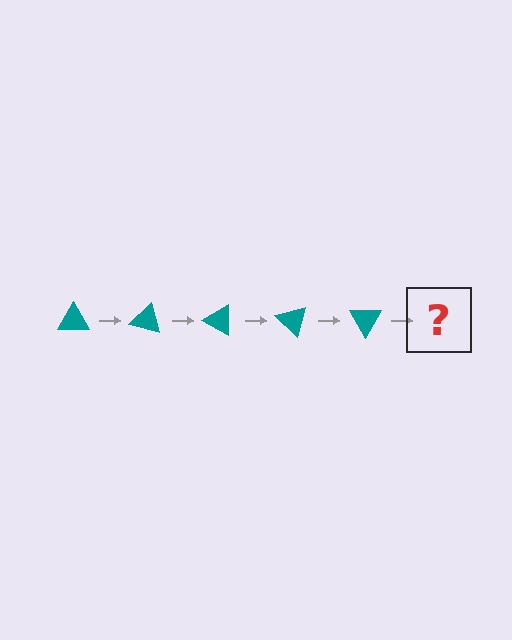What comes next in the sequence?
The next element should be a teal triangle rotated 75 degrees.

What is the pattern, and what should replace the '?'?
The pattern is that the triangle rotates 15 degrees each step. The '?' should be a teal triangle rotated 75 degrees.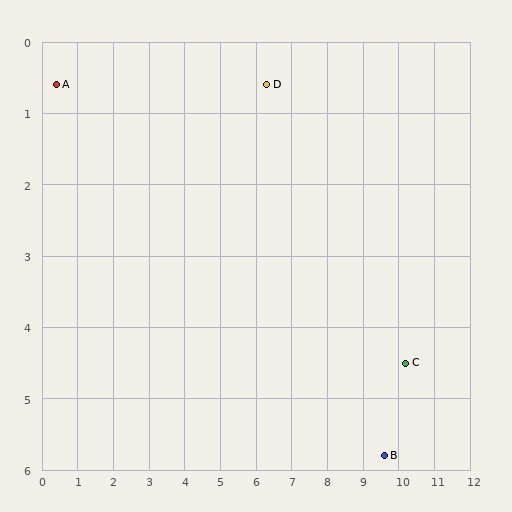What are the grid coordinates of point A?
Point A is at approximately (0.4, 0.6).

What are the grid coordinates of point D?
Point D is at approximately (6.3, 0.6).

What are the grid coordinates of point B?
Point B is at approximately (9.6, 5.8).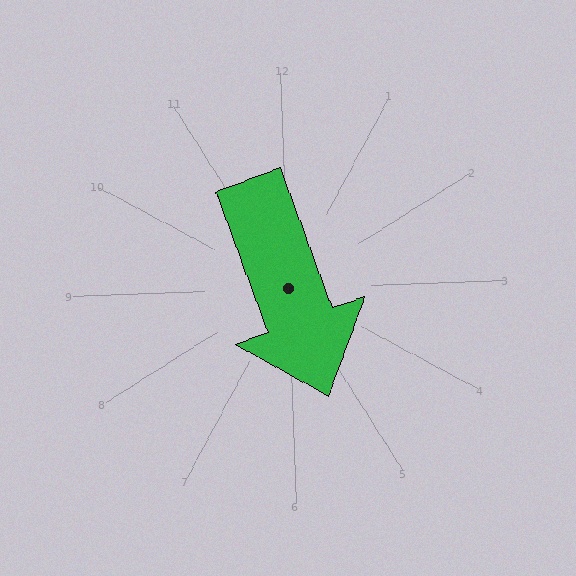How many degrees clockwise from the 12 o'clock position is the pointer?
Approximately 162 degrees.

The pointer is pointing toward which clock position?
Roughly 5 o'clock.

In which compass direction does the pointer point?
South.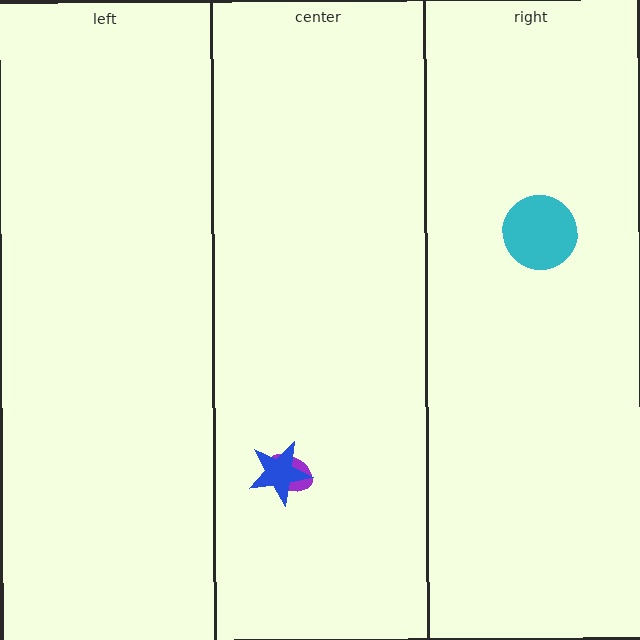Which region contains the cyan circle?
The right region.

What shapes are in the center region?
The purple ellipse, the blue star.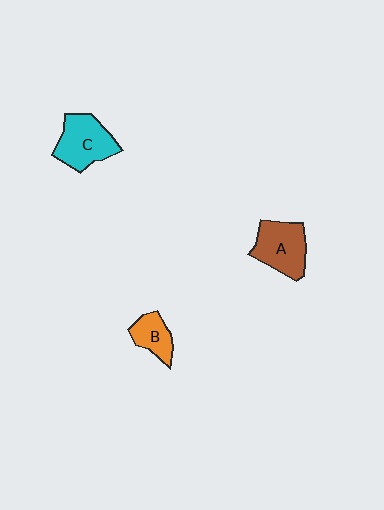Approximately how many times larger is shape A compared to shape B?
Approximately 1.7 times.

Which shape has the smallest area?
Shape B (orange).